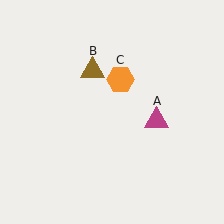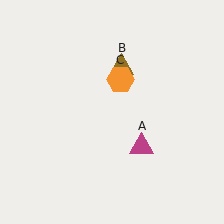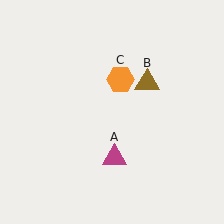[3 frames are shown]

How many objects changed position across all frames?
2 objects changed position: magenta triangle (object A), brown triangle (object B).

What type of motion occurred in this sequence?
The magenta triangle (object A), brown triangle (object B) rotated clockwise around the center of the scene.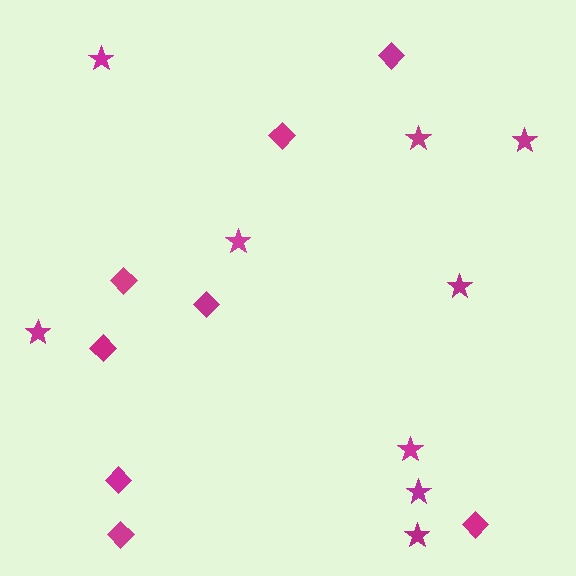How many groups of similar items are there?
There are 2 groups: one group of stars (9) and one group of diamonds (8).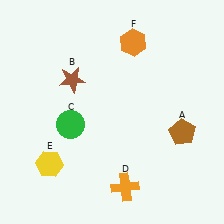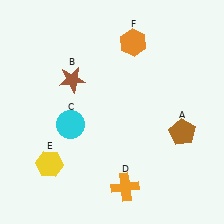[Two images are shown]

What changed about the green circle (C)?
In Image 1, C is green. In Image 2, it changed to cyan.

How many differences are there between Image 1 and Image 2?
There is 1 difference between the two images.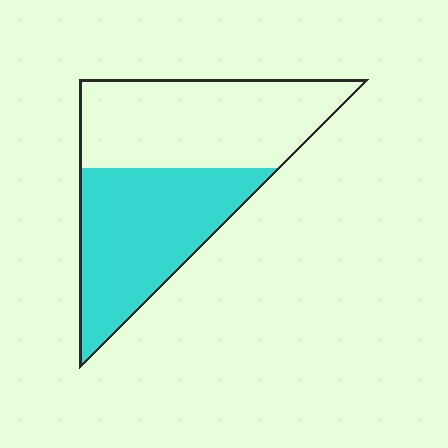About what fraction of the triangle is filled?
About one half (1/2).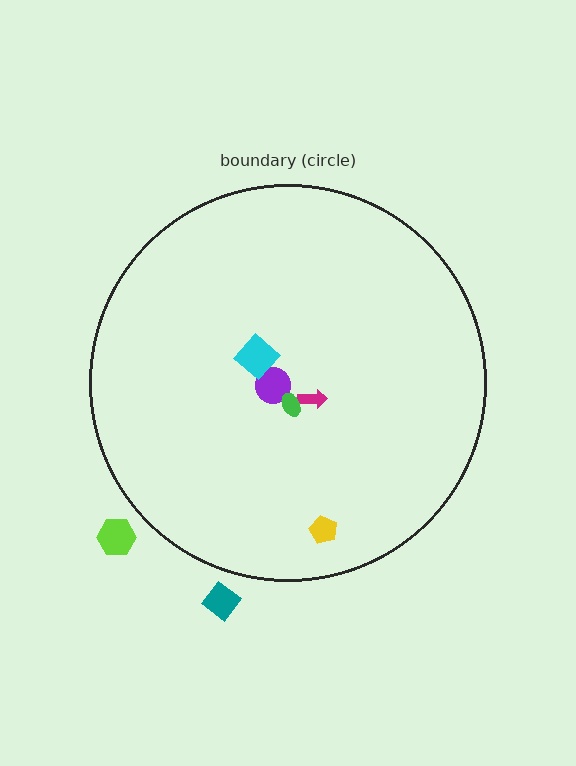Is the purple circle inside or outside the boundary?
Inside.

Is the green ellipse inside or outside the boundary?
Inside.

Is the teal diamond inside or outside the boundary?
Outside.